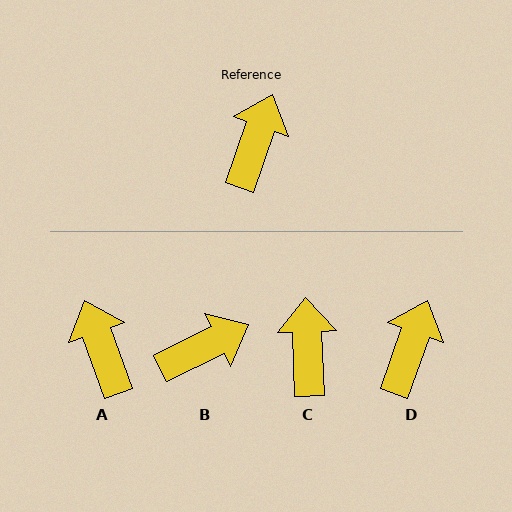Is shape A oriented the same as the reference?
No, it is off by about 39 degrees.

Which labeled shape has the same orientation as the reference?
D.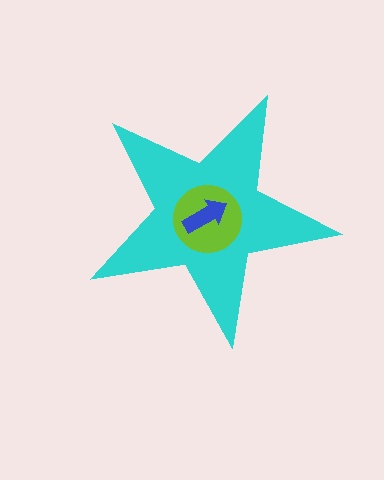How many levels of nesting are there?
3.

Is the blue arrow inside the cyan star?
Yes.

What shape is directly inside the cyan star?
The lime circle.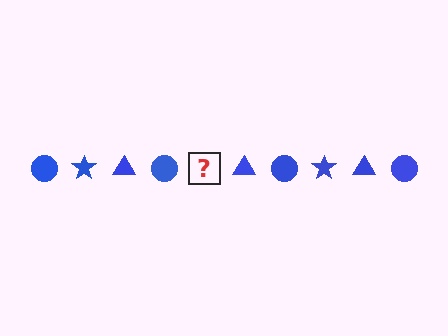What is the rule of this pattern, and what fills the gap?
The rule is that the pattern cycles through circle, star, triangle shapes in blue. The gap should be filled with a blue star.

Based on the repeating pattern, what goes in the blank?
The blank should be a blue star.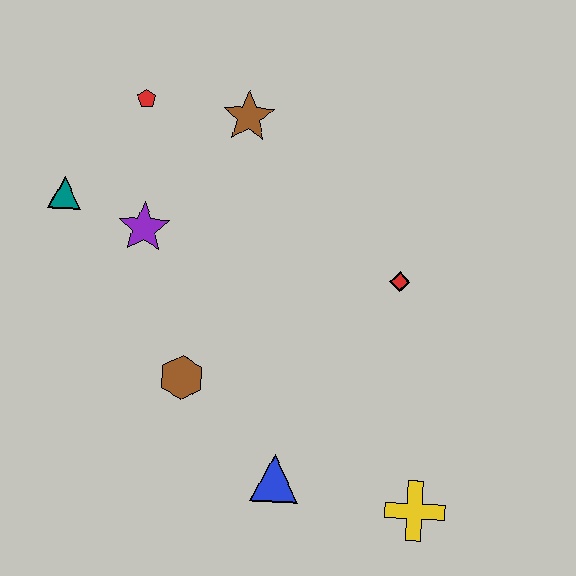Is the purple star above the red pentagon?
No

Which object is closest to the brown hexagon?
The blue triangle is closest to the brown hexagon.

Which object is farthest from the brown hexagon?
The red pentagon is farthest from the brown hexagon.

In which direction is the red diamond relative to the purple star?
The red diamond is to the right of the purple star.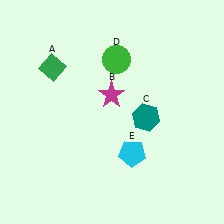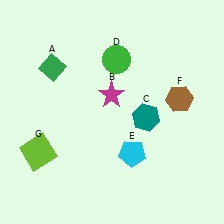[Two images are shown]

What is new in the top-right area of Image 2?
A brown hexagon (F) was added in the top-right area of Image 2.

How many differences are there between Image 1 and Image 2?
There are 2 differences between the two images.